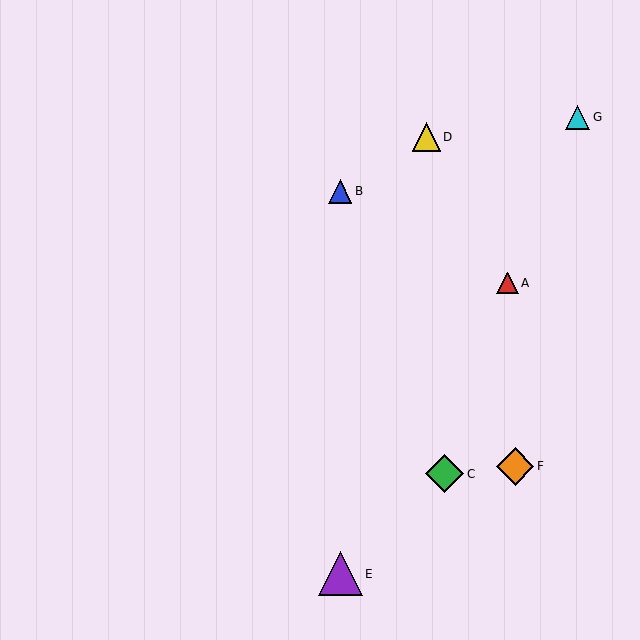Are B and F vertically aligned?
No, B is at x≈340 and F is at x≈515.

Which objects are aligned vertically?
Objects B, E are aligned vertically.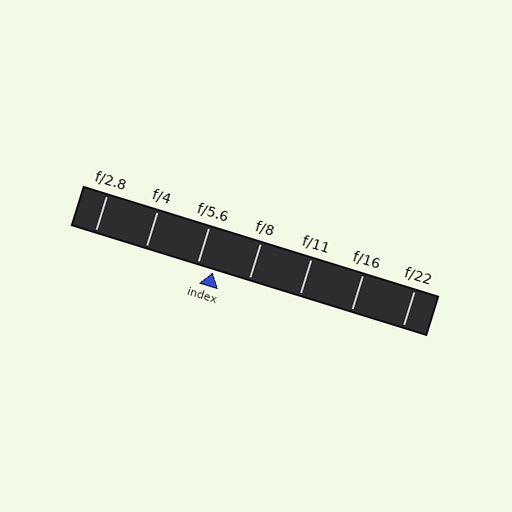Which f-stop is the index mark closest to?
The index mark is closest to f/5.6.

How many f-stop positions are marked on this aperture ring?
There are 7 f-stop positions marked.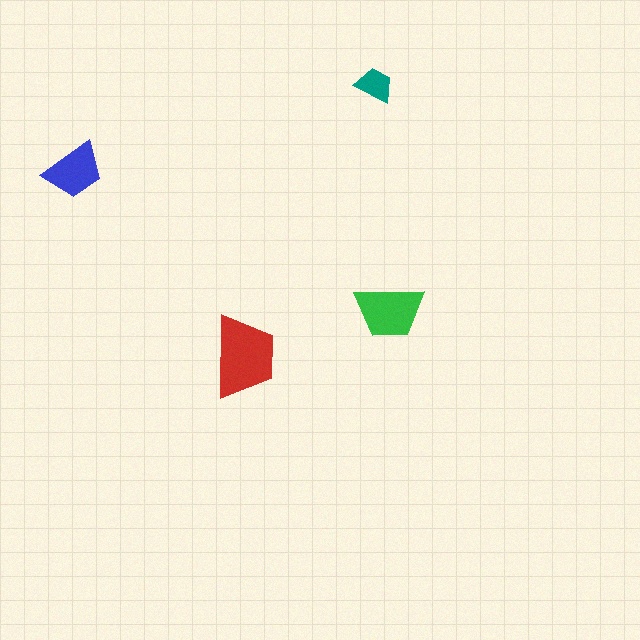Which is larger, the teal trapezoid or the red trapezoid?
The red one.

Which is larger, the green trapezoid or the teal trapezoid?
The green one.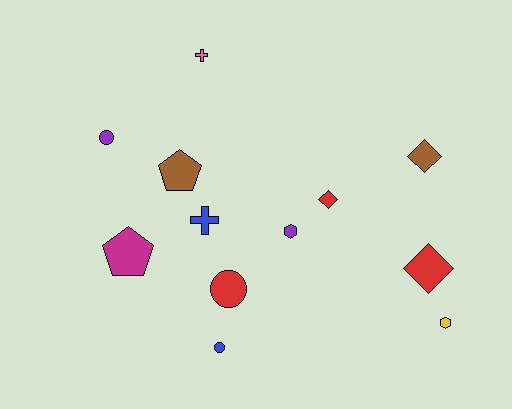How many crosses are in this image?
There are 2 crosses.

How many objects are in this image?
There are 12 objects.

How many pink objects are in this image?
There is 1 pink object.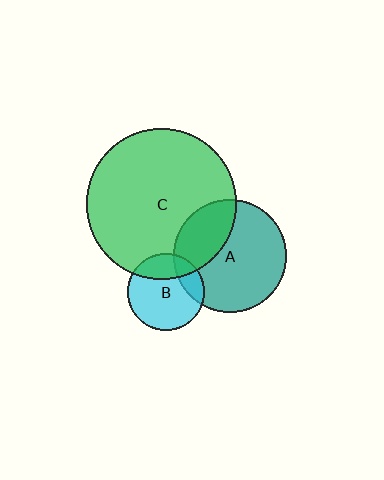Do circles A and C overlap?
Yes.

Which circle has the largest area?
Circle C (green).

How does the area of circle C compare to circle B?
Approximately 3.8 times.